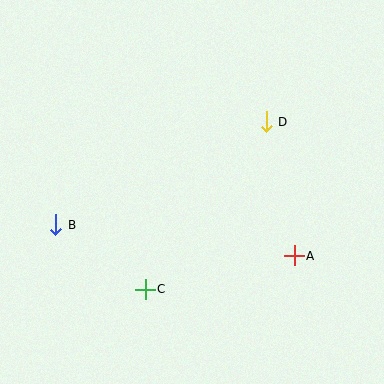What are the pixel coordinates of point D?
Point D is at (266, 122).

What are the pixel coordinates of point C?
Point C is at (145, 289).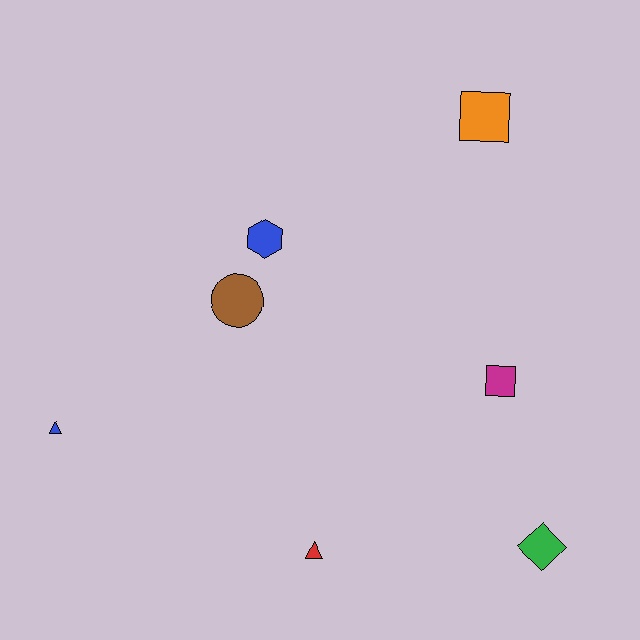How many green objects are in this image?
There is 1 green object.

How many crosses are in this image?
There are no crosses.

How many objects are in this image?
There are 7 objects.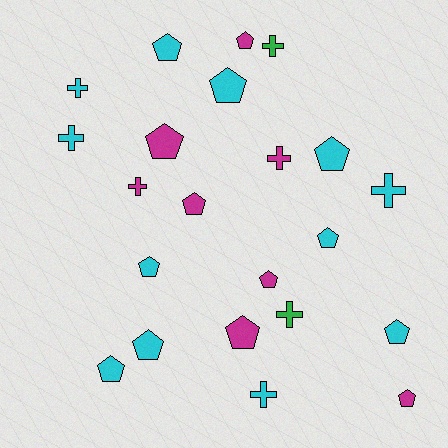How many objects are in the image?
There are 22 objects.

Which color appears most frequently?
Cyan, with 12 objects.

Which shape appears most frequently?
Pentagon, with 14 objects.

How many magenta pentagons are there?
There are 6 magenta pentagons.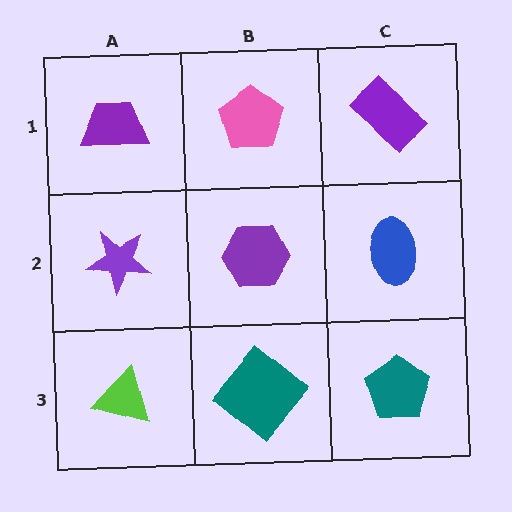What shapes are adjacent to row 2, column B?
A pink pentagon (row 1, column B), a teal diamond (row 3, column B), a purple star (row 2, column A), a blue ellipse (row 2, column C).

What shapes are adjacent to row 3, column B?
A purple hexagon (row 2, column B), a lime triangle (row 3, column A), a teal pentagon (row 3, column C).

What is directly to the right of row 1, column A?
A pink pentagon.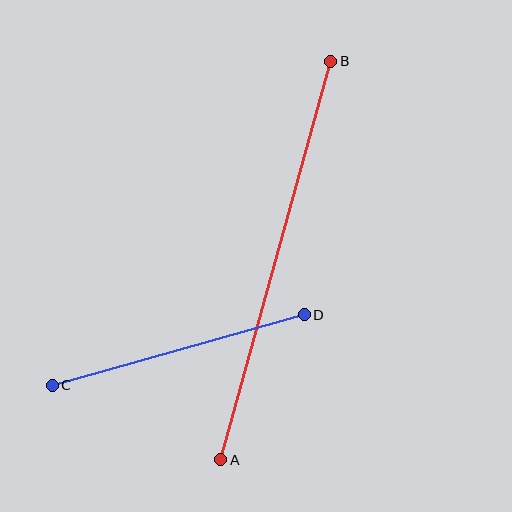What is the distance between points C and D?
The distance is approximately 261 pixels.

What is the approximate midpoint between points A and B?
The midpoint is at approximately (276, 260) pixels.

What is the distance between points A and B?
The distance is approximately 414 pixels.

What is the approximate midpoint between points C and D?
The midpoint is at approximately (178, 350) pixels.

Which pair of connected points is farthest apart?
Points A and B are farthest apart.